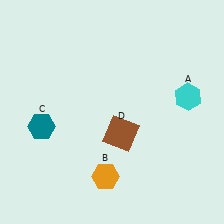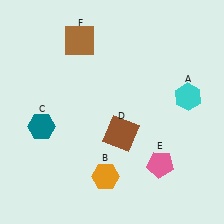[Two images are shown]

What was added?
A pink pentagon (E), a brown square (F) were added in Image 2.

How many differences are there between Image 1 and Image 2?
There are 2 differences between the two images.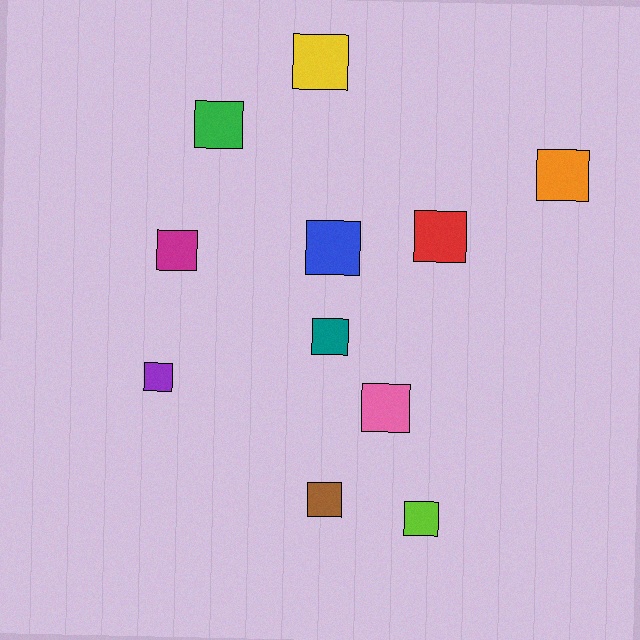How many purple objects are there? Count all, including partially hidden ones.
There is 1 purple object.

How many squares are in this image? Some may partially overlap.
There are 11 squares.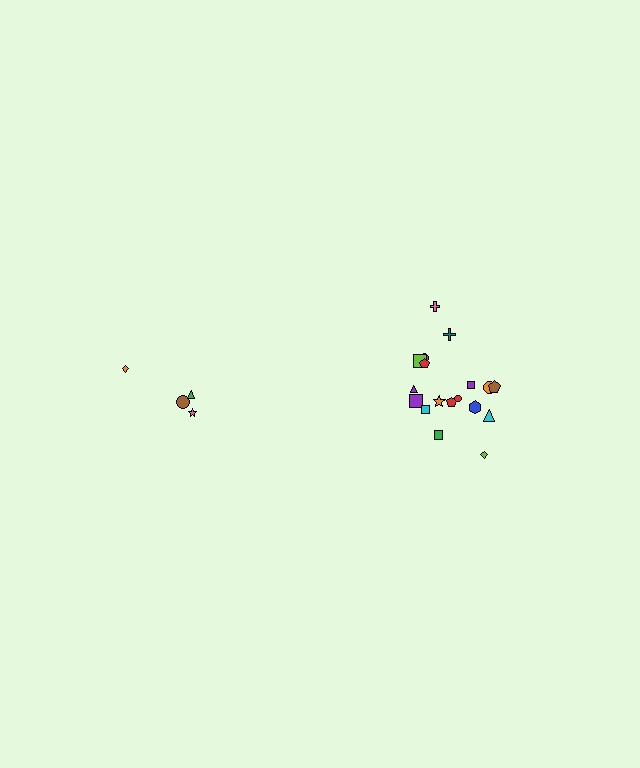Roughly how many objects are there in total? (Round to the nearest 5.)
Roughly 20 objects in total.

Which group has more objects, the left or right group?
The right group.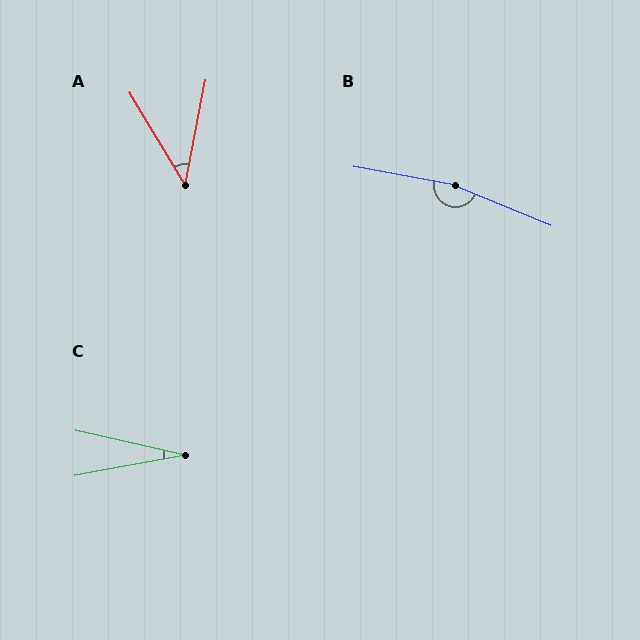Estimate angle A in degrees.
Approximately 42 degrees.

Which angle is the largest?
B, at approximately 168 degrees.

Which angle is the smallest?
C, at approximately 23 degrees.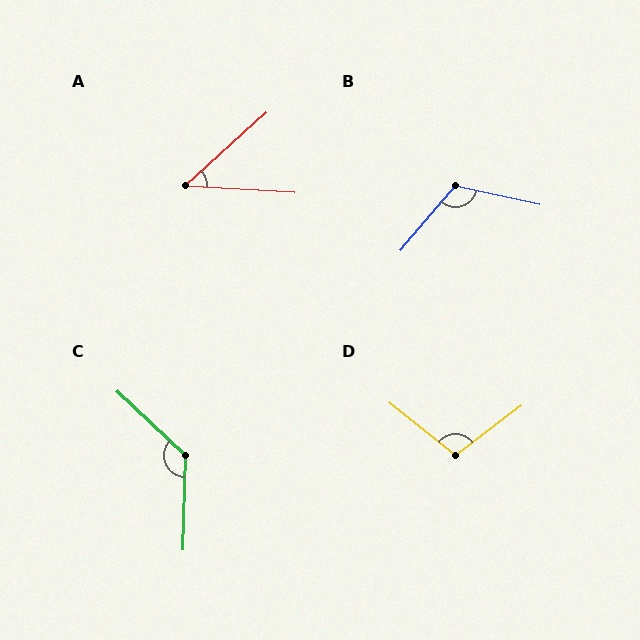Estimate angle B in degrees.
Approximately 118 degrees.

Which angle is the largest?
C, at approximately 132 degrees.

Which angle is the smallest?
A, at approximately 45 degrees.